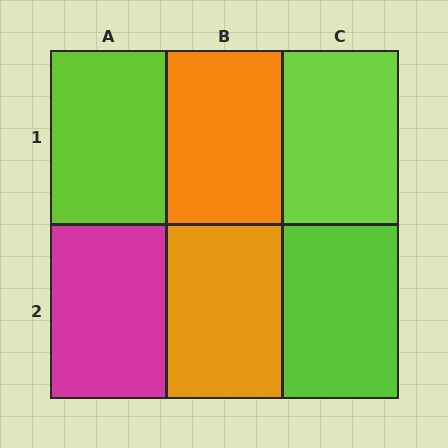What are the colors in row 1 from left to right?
Lime, orange, lime.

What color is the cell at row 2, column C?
Lime.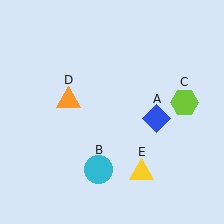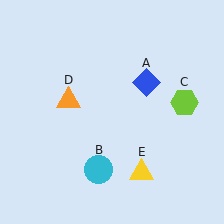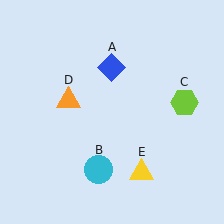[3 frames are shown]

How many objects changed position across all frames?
1 object changed position: blue diamond (object A).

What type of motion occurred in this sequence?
The blue diamond (object A) rotated counterclockwise around the center of the scene.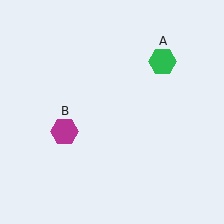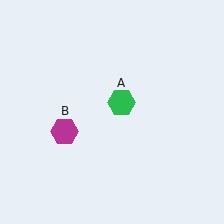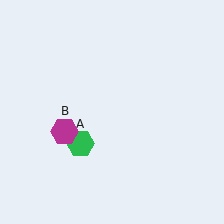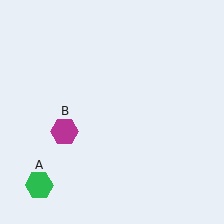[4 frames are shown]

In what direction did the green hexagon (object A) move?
The green hexagon (object A) moved down and to the left.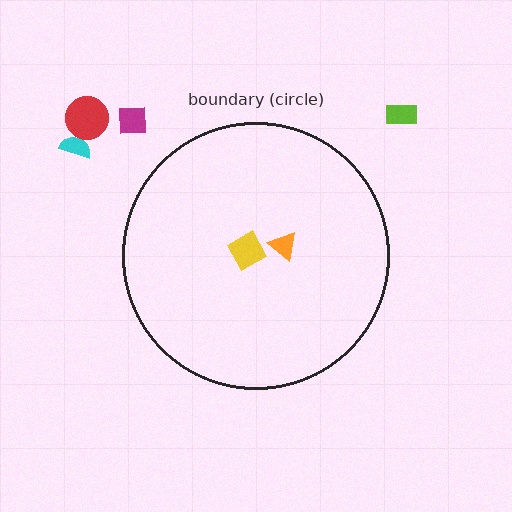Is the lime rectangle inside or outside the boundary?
Outside.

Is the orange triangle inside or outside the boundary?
Inside.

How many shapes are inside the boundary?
2 inside, 4 outside.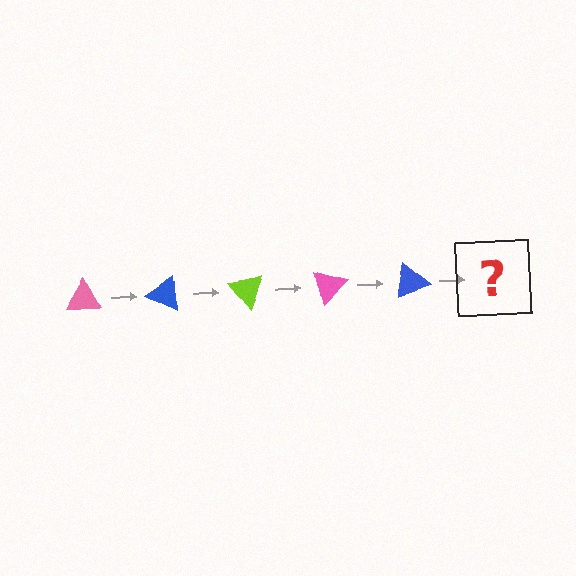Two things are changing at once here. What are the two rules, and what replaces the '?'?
The two rules are that it rotates 25 degrees each step and the color cycles through pink, blue, and lime. The '?' should be a lime triangle, rotated 125 degrees from the start.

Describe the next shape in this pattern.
It should be a lime triangle, rotated 125 degrees from the start.